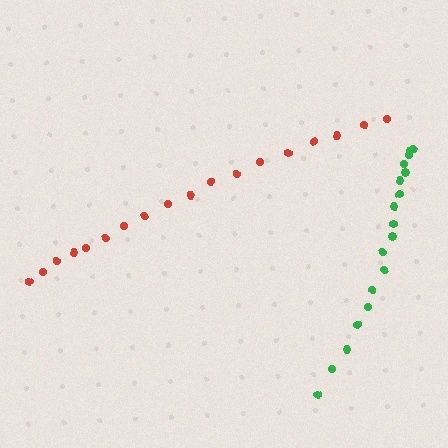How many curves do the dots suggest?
There are 2 distinct paths.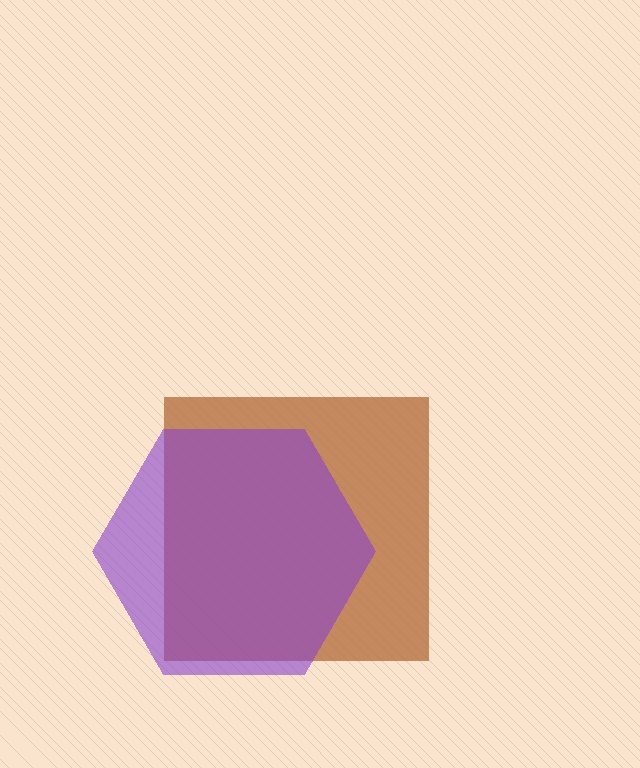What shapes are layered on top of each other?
The layered shapes are: a brown square, a purple hexagon.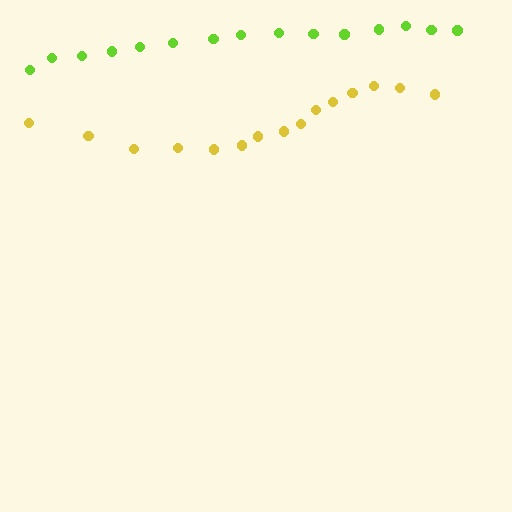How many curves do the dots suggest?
There are 2 distinct paths.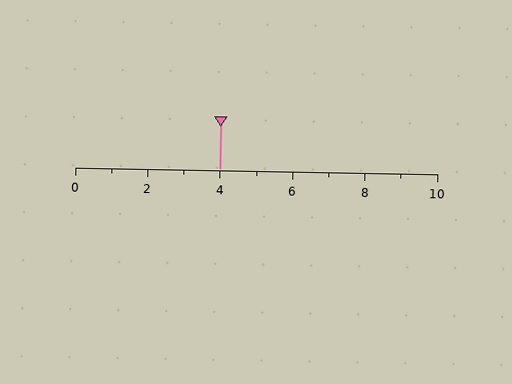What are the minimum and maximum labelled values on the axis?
The axis runs from 0 to 10.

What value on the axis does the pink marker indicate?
The marker indicates approximately 4.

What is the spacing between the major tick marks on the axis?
The major ticks are spaced 2 apart.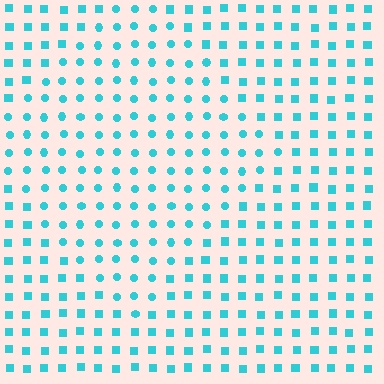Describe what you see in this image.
The image is filled with small cyan elements arranged in a uniform grid. A diamond-shaped region contains circles, while the surrounding area contains squares. The boundary is defined purely by the change in element shape.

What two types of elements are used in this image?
The image uses circles inside the diamond region and squares outside it.